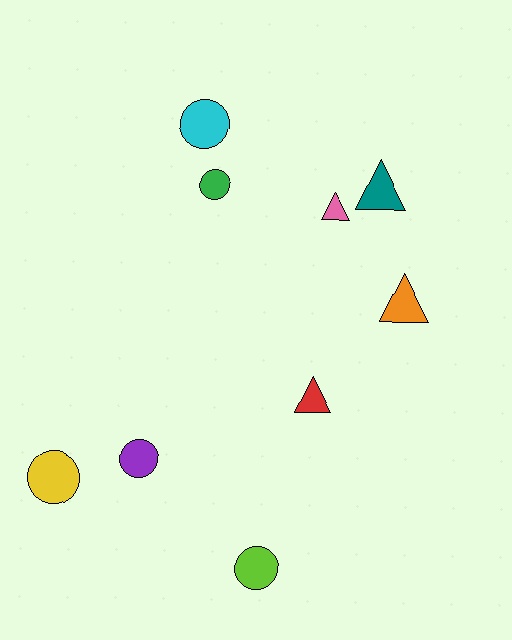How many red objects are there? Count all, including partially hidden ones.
There is 1 red object.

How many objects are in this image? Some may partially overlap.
There are 9 objects.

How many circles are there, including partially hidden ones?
There are 5 circles.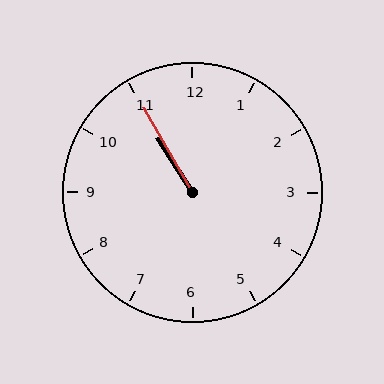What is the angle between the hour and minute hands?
Approximately 2 degrees.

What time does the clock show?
10:55.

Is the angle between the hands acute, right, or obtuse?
It is acute.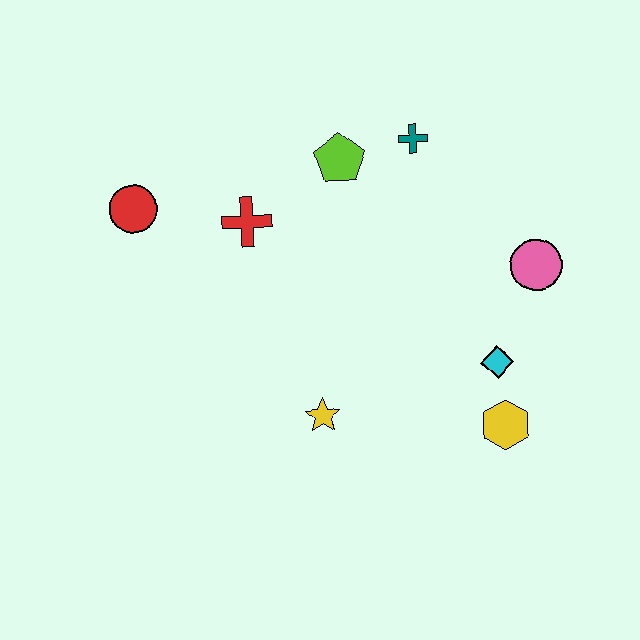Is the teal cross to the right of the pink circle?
No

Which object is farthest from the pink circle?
The red circle is farthest from the pink circle.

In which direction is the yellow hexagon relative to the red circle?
The yellow hexagon is to the right of the red circle.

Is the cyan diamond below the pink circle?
Yes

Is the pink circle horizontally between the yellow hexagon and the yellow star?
No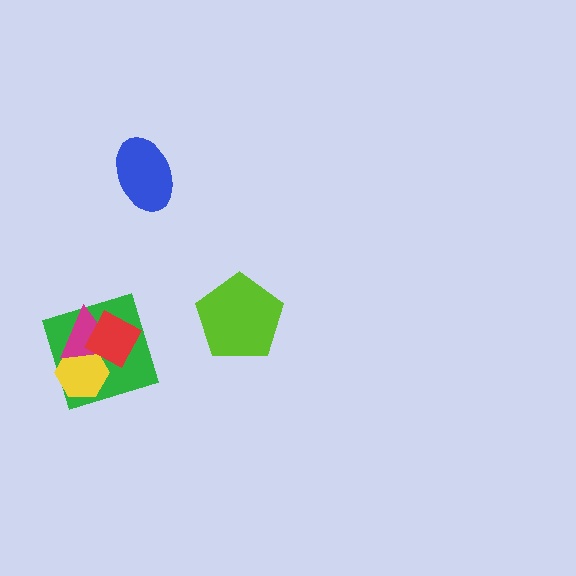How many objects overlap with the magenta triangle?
3 objects overlap with the magenta triangle.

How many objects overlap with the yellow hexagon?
3 objects overlap with the yellow hexagon.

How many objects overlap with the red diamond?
3 objects overlap with the red diamond.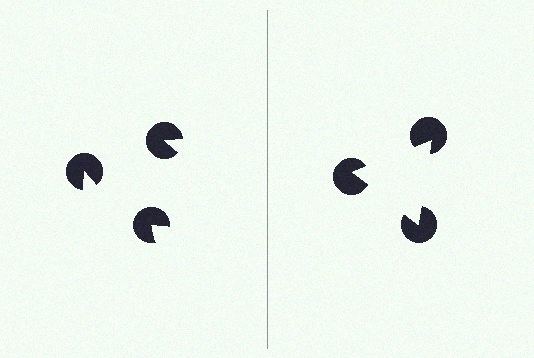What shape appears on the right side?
An illusory triangle.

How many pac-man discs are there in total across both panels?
6 — 3 on each side.